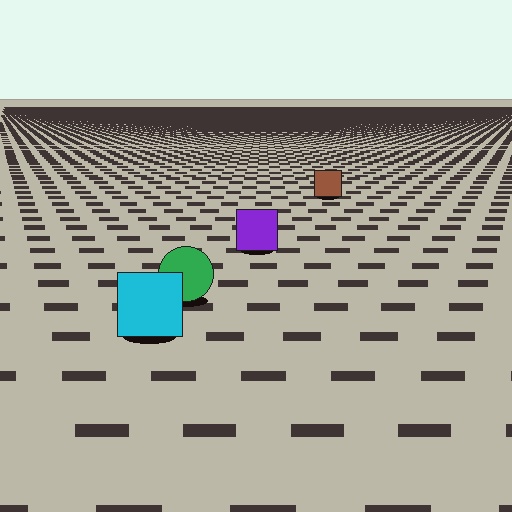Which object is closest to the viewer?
The cyan square is closest. The texture marks near it are larger and more spread out.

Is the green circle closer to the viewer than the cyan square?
No. The cyan square is closer — you can tell from the texture gradient: the ground texture is coarser near it.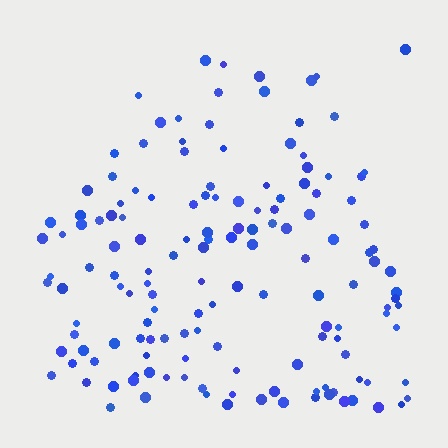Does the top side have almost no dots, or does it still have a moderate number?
Still a moderate number, just noticeably fewer than the bottom.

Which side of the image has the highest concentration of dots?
The bottom.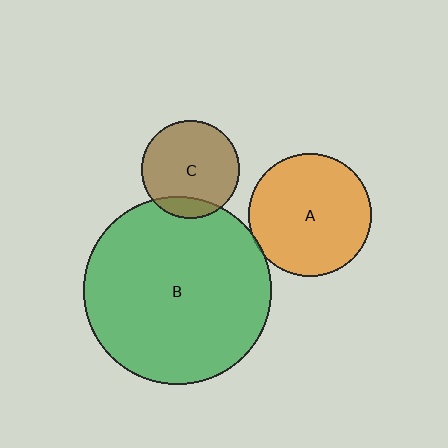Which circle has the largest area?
Circle B (green).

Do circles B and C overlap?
Yes.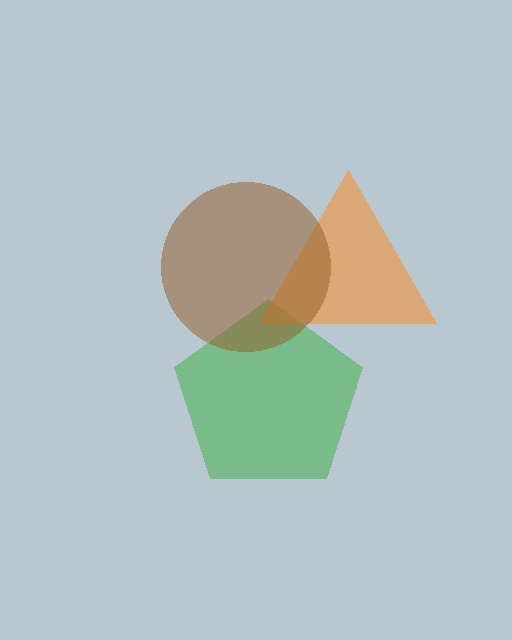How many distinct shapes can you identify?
There are 3 distinct shapes: a green pentagon, an orange triangle, a brown circle.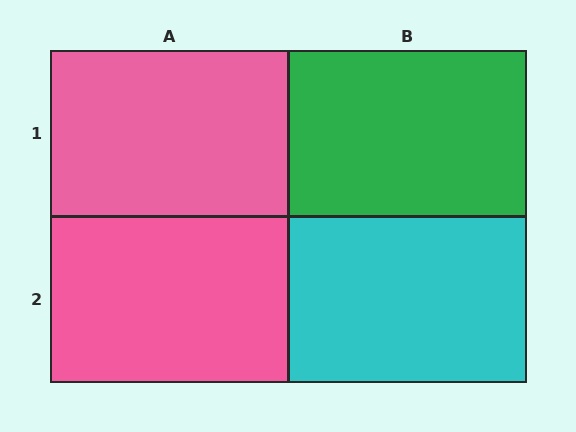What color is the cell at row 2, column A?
Pink.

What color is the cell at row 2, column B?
Cyan.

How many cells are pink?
2 cells are pink.